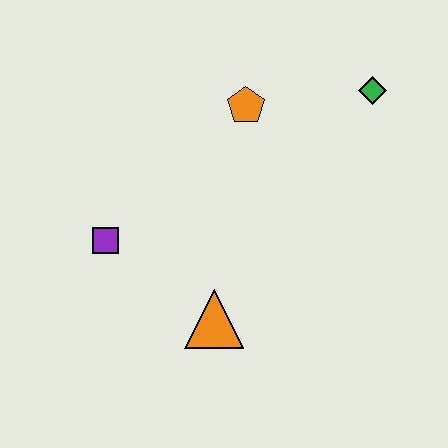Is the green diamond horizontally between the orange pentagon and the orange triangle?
No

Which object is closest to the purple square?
The orange triangle is closest to the purple square.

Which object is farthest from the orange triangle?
The green diamond is farthest from the orange triangle.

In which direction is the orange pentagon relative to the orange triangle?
The orange pentagon is above the orange triangle.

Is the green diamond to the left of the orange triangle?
No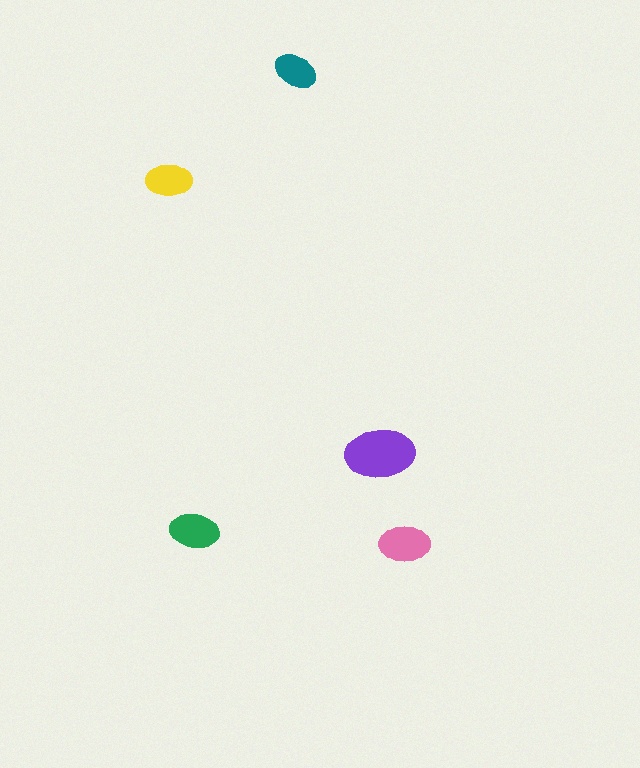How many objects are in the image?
There are 5 objects in the image.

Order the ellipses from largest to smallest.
the purple one, the pink one, the green one, the yellow one, the teal one.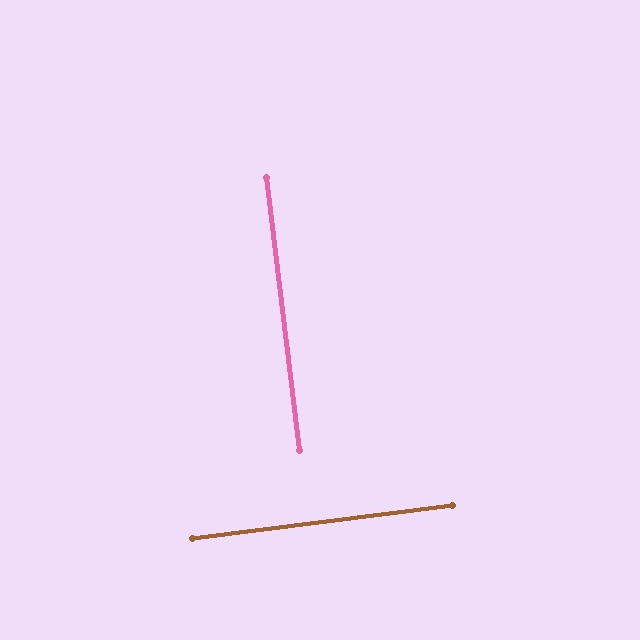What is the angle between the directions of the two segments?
Approximately 89 degrees.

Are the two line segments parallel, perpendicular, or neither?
Perpendicular — they meet at approximately 89°.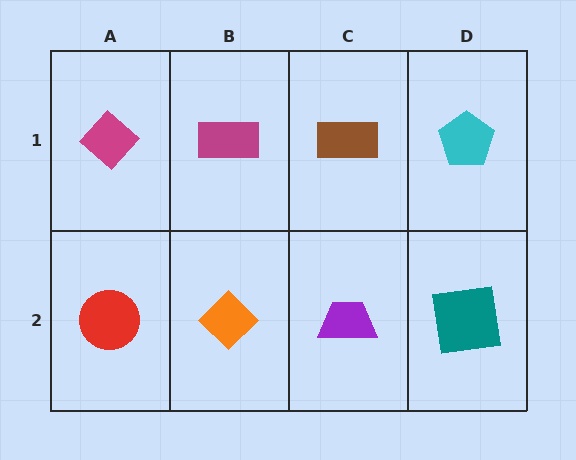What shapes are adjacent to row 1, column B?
An orange diamond (row 2, column B), a magenta diamond (row 1, column A), a brown rectangle (row 1, column C).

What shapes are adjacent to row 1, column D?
A teal square (row 2, column D), a brown rectangle (row 1, column C).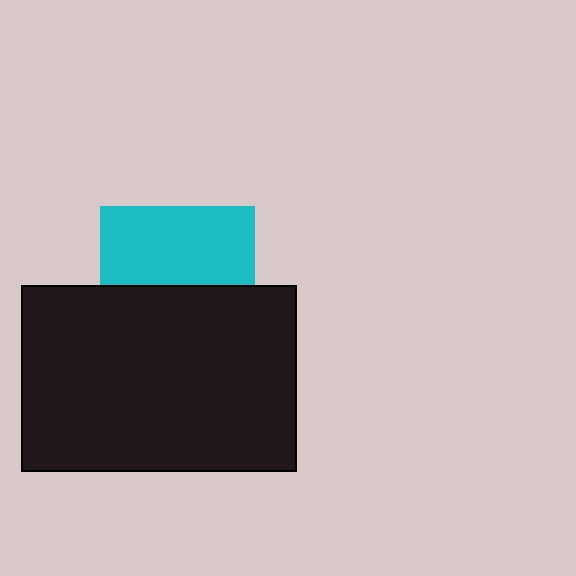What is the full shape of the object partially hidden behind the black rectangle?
The partially hidden object is a cyan square.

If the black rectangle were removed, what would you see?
You would see the complete cyan square.